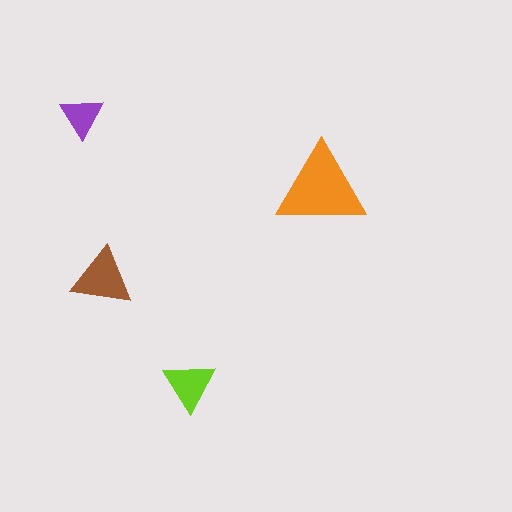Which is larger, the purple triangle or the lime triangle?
The lime one.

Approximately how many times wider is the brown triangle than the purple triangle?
About 1.5 times wider.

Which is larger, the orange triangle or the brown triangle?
The orange one.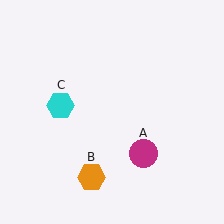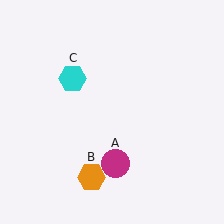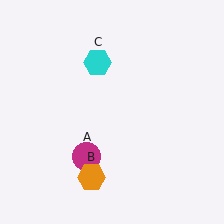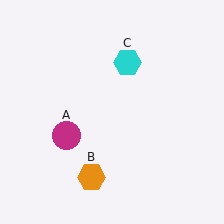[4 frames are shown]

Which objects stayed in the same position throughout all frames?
Orange hexagon (object B) remained stationary.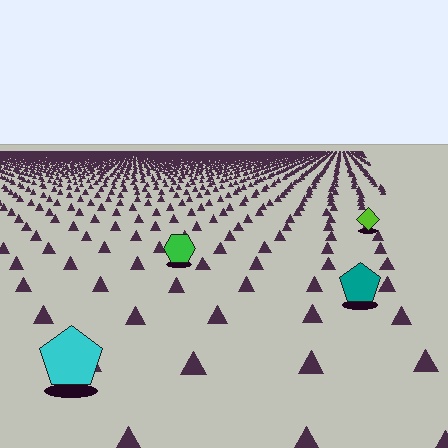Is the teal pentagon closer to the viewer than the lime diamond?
Yes. The teal pentagon is closer — you can tell from the texture gradient: the ground texture is coarser near it.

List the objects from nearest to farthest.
From nearest to farthest: the cyan pentagon, the teal pentagon, the green hexagon, the lime diamond.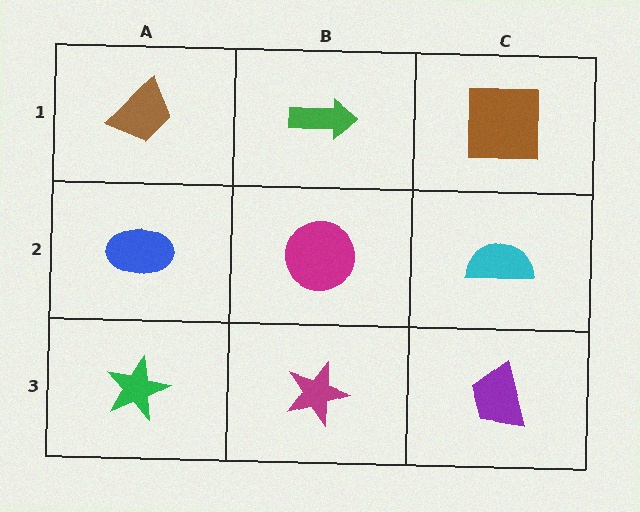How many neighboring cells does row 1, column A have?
2.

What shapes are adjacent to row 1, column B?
A magenta circle (row 2, column B), a brown trapezoid (row 1, column A), a brown square (row 1, column C).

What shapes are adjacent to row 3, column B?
A magenta circle (row 2, column B), a green star (row 3, column A), a purple trapezoid (row 3, column C).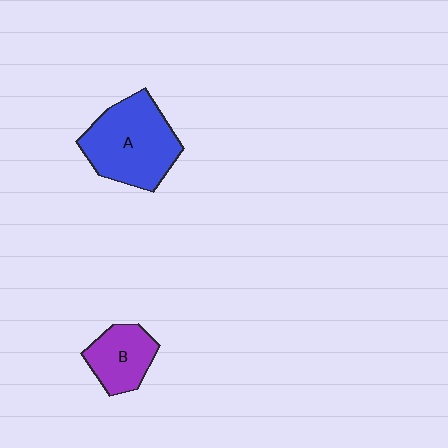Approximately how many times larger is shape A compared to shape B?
Approximately 1.8 times.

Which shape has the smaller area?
Shape B (purple).